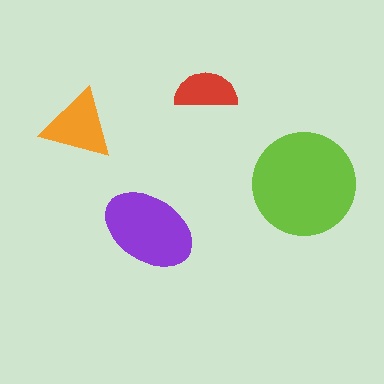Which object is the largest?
The lime circle.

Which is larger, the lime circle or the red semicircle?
The lime circle.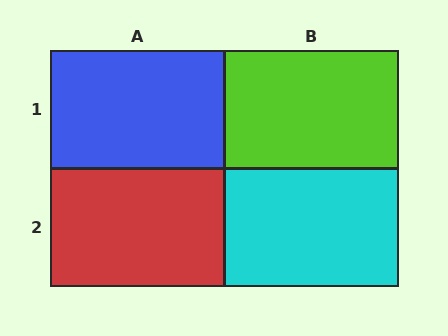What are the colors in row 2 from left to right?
Red, cyan.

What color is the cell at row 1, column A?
Blue.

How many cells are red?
1 cell is red.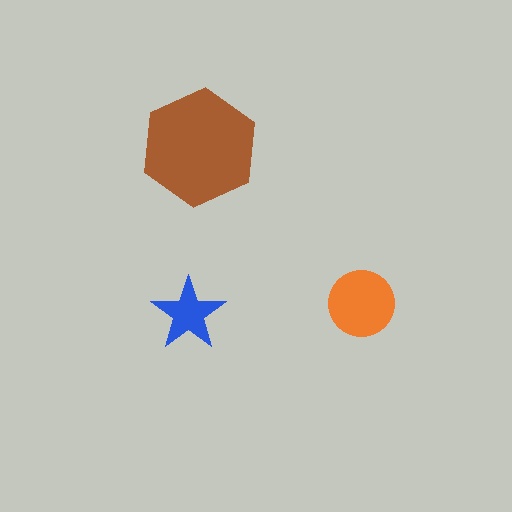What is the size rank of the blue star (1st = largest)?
3rd.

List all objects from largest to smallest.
The brown hexagon, the orange circle, the blue star.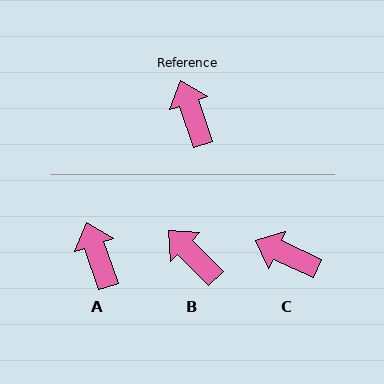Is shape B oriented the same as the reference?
No, it is off by about 26 degrees.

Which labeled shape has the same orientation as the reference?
A.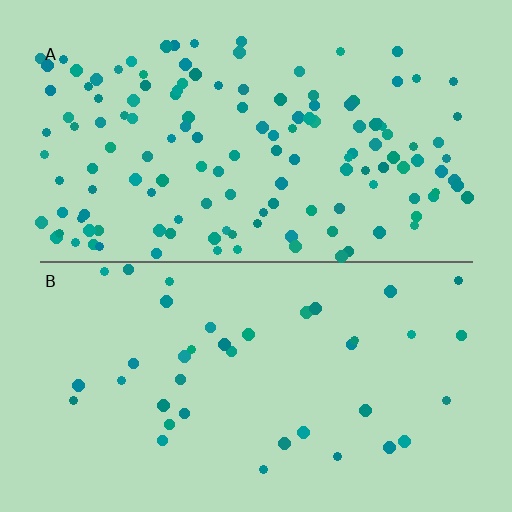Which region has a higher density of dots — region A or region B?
A (the top).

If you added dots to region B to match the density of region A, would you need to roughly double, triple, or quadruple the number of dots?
Approximately triple.